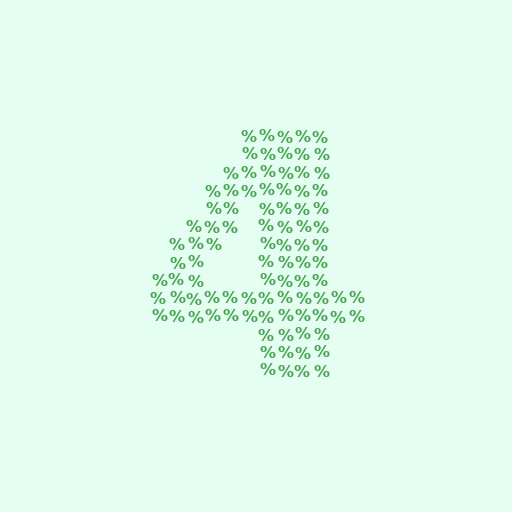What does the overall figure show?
The overall figure shows the digit 4.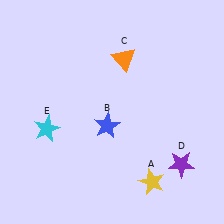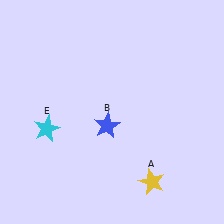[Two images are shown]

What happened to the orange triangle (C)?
The orange triangle (C) was removed in Image 2. It was in the top-right area of Image 1.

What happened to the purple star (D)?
The purple star (D) was removed in Image 2. It was in the bottom-right area of Image 1.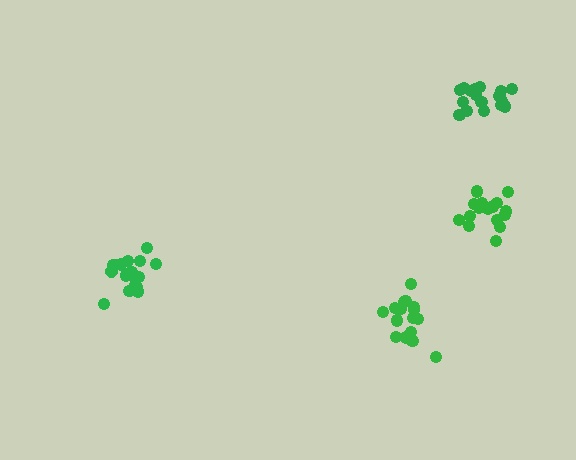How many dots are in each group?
Group 1: 17 dots, Group 2: 16 dots, Group 3: 17 dots, Group 4: 18 dots (68 total).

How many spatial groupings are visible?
There are 4 spatial groupings.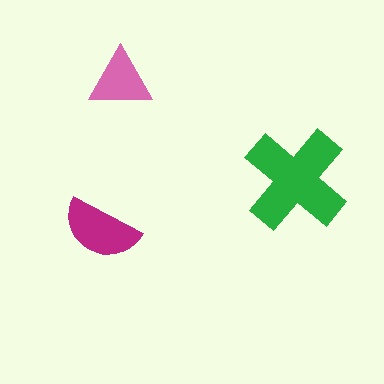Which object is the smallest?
The pink triangle.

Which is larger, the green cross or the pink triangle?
The green cross.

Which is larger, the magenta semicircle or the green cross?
The green cross.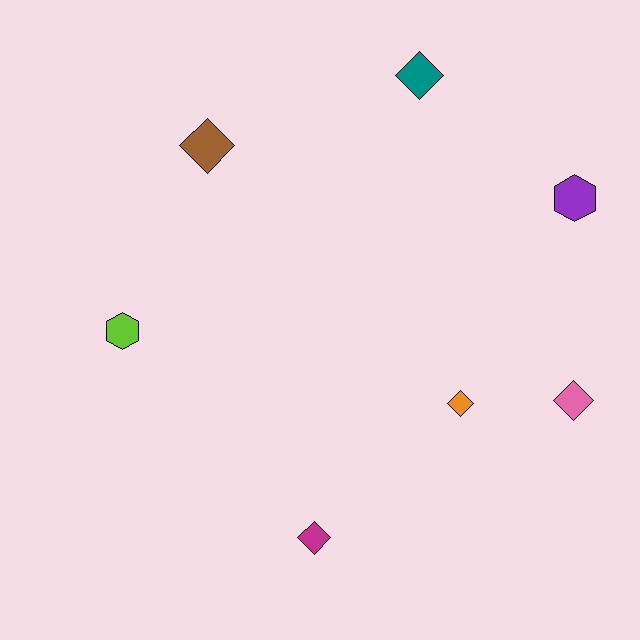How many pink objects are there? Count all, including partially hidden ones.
There is 1 pink object.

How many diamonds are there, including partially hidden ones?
There are 5 diamonds.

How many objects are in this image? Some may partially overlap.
There are 7 objects.